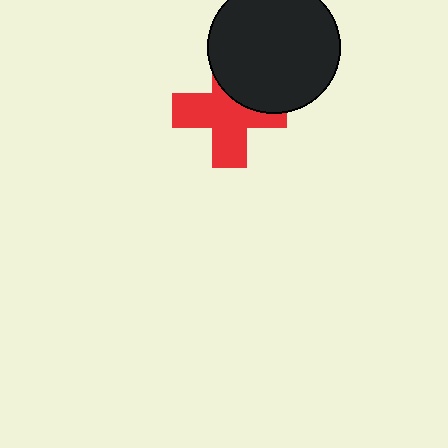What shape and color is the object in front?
The object in front is a black circle.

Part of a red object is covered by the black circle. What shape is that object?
It is a cross.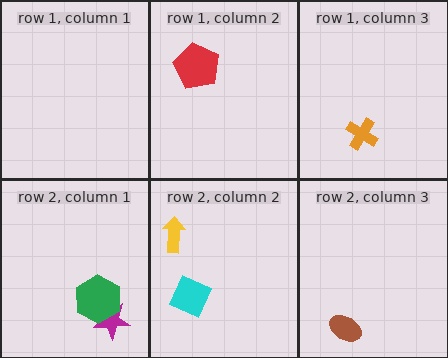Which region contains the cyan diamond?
The row 2, column 2 region.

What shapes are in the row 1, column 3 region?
The orange cross.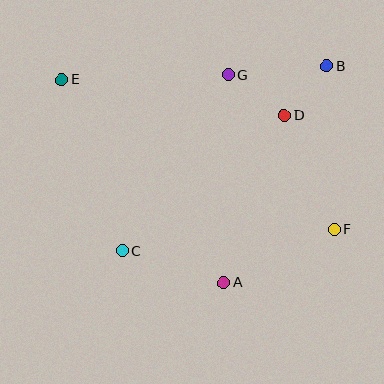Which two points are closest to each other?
Points B and D are closest to each other.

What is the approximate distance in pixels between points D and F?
The distance between D and F is approximately 124 pixels.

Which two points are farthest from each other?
Points E and F are farthest from each other.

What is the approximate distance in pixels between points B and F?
The distance between B and F is approximately 164 pixels.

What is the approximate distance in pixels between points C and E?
The distance between C and E is approximately 182 pixels.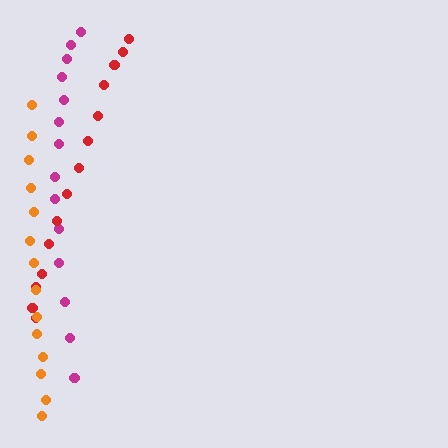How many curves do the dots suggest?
There are 3 distinct paths.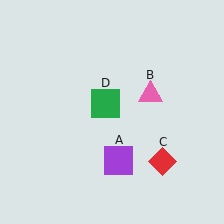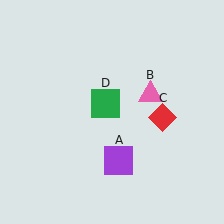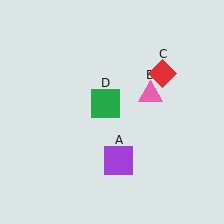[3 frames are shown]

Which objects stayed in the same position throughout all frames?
Purple square (object A) and pink triangle (object B) and green square (object D) remained stationary.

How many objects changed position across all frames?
1 object changed position: red diamond (object C).